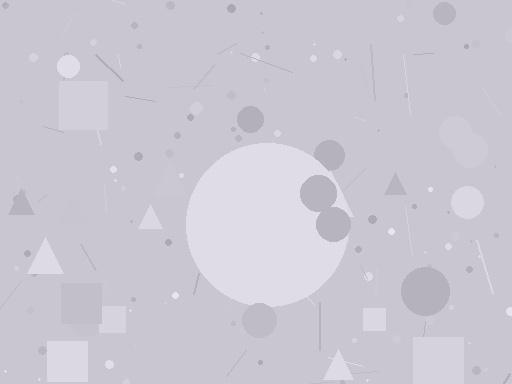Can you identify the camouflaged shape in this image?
The camouflaged shape is a circle.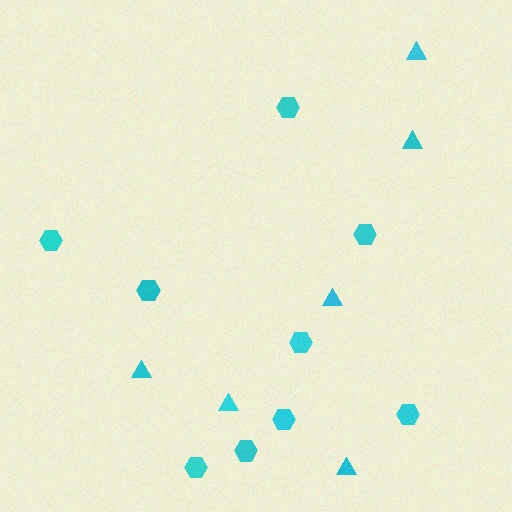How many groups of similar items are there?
There are 2 groups: one group of triangles (6) and one group of hexagons (9).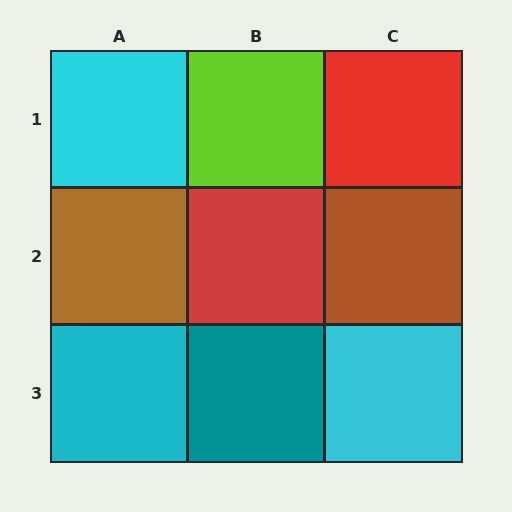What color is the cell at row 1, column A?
Cyan.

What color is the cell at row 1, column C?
Red.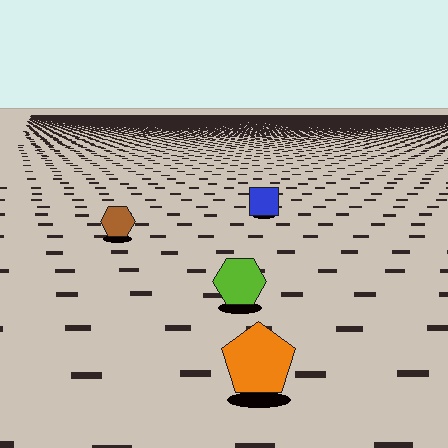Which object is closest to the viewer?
The orange pentagon is closest. The texture marks near it are larger and more spread out.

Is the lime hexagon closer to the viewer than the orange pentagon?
No. The orange pentagon is closer — you can tell from the texture gradient: the ground texture is coarser near it.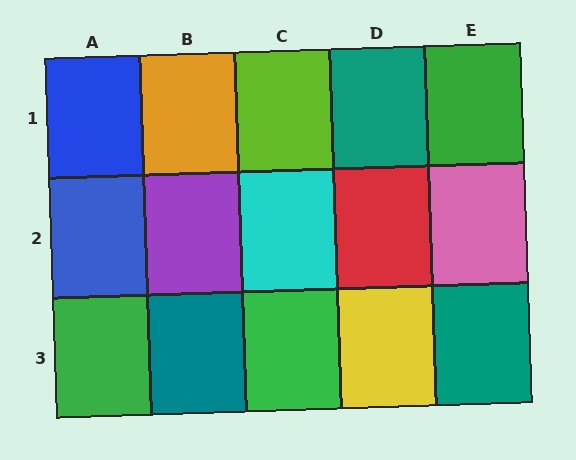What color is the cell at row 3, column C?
Green.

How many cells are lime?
1 cell is lime.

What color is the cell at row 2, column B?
Purple.